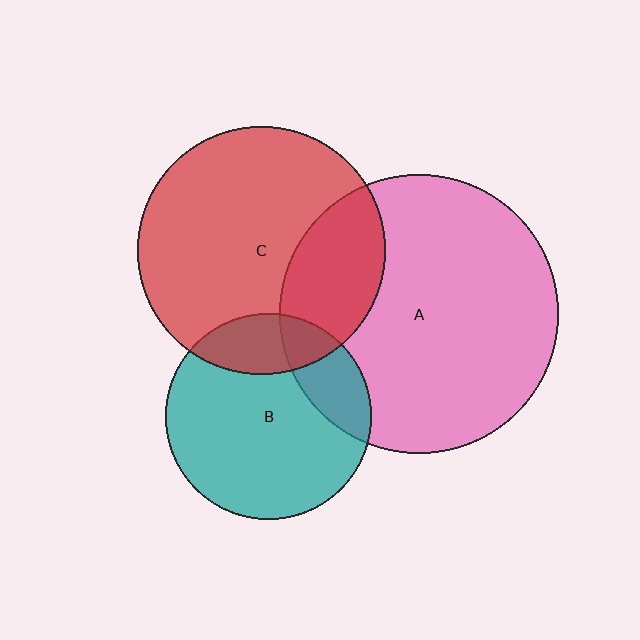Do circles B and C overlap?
Yes.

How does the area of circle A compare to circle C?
Approximately 1.3 times.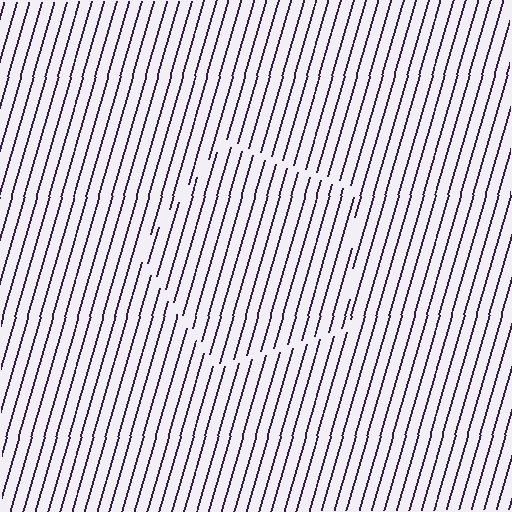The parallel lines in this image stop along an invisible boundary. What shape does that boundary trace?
An illusory pentagon. The interior of the shape contains the same grating, shifted by half a period — the contour is defined by the phase discontinuity where line-ends from the inner and outer gratings abut.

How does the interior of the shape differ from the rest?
The interior of the shape contains the same grating, shifted by half a period — the contour is defined by the phase discontinuity where line-ends from the inner and outer gratings abut.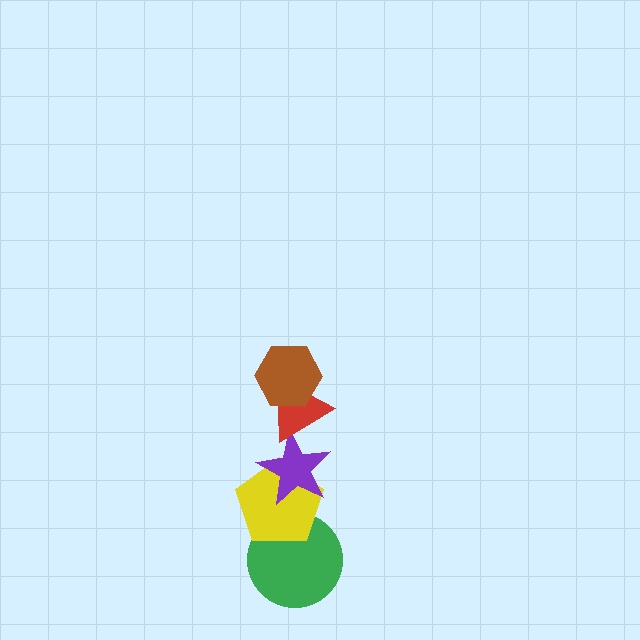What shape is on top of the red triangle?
The brown hexagon is on top of the red triangle.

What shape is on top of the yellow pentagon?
The purple star is on top of the yellow pentagon.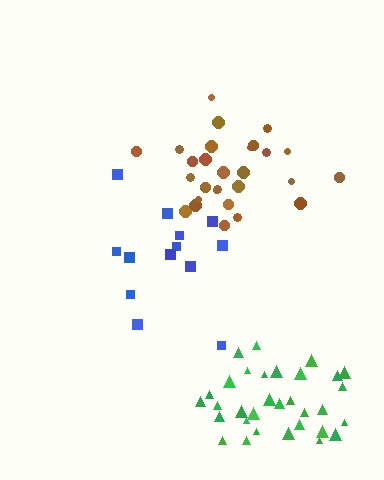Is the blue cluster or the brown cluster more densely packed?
Brown.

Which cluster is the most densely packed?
Green.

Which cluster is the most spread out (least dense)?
Blue.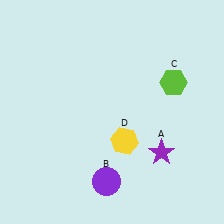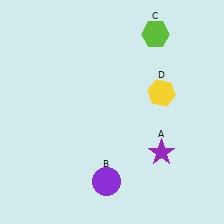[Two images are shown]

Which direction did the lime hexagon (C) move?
The lime hexagon (C) moved up.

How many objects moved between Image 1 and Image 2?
2 objects moved between the two images.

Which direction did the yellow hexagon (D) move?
The yellow hexagon (D) moved up.